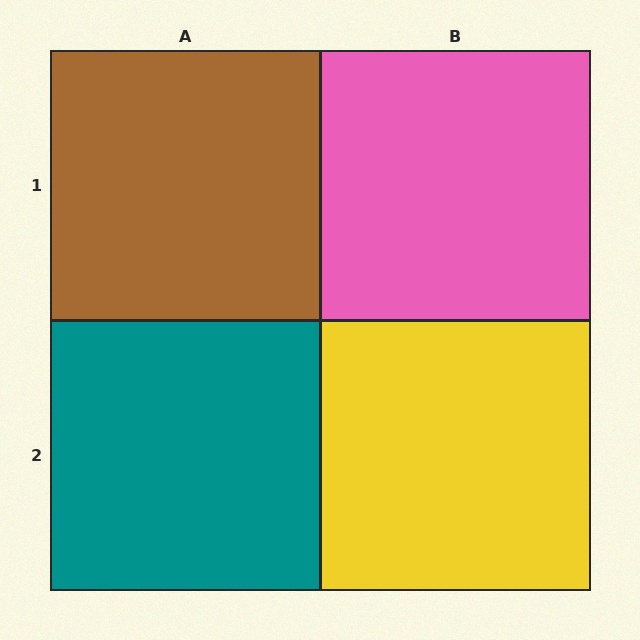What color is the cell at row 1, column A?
Brown.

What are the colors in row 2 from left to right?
Teal, yellow.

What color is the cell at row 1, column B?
Pink.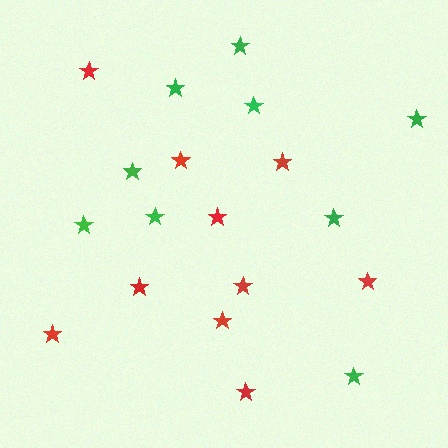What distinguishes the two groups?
There are 2 groups: one group of red stars (10) and one group of green stars (9).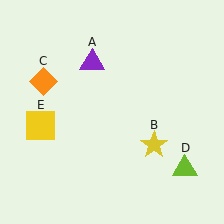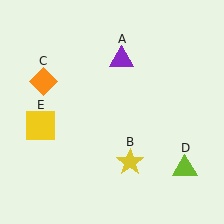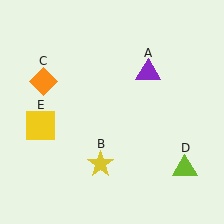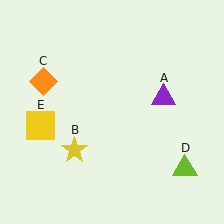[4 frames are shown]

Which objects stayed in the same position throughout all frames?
Orange diamond (object C) and lime triangle (object D) and yellow square (object E) remained stationary.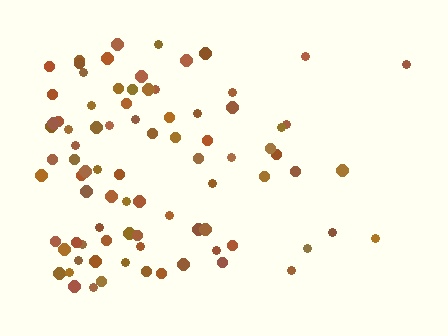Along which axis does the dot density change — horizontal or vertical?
Horizontal.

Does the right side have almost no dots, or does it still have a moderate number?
Still a moderate number, just noticeably fewer than the left.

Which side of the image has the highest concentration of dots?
The left.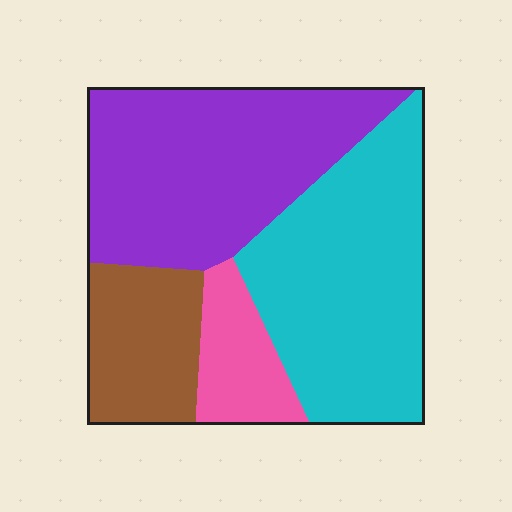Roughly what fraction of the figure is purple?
Purple covers about 35% of the figure.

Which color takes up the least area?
Pink, at roughly 10%.